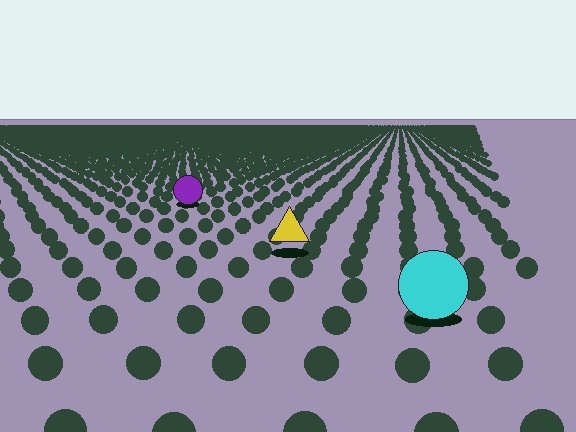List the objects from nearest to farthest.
From nearest to farthest: the cyan circle, the yellow triangle, the purple circle.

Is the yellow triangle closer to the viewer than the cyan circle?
No. The cyan circle is closer — you can tell from the texture gradient: the ground texture is coarser near it.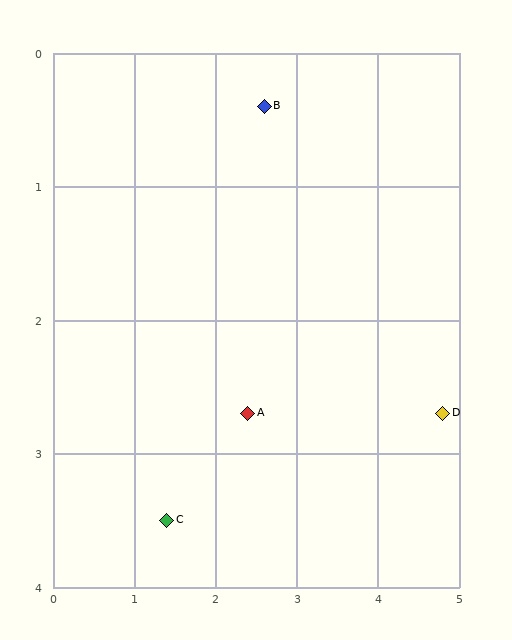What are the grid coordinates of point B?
Point B is at approximately (2.6, 0.4).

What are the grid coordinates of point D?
Point D is at approximately (4.8, 2.7).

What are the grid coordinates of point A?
Point A is at approximately (2.4, 2.7).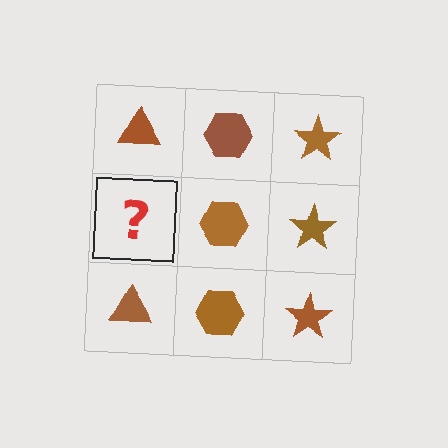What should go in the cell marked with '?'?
The missing cell should contain a brown triangle.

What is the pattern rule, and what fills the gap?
The rule is that each column has a consistent shape. The gap should be filled with a brown triangle.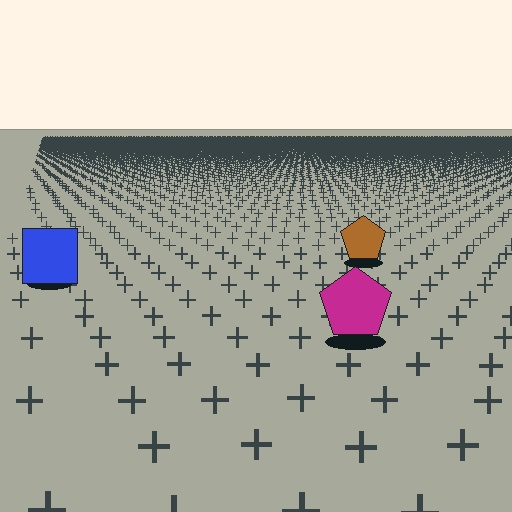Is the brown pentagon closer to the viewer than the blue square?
No. The blue square is closer — you can tell from the texture gradient: the ground texture is coarser near it.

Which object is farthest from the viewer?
The brown pentagon is farthest from the viewer. It appears smaller and the ground texture around it is denser.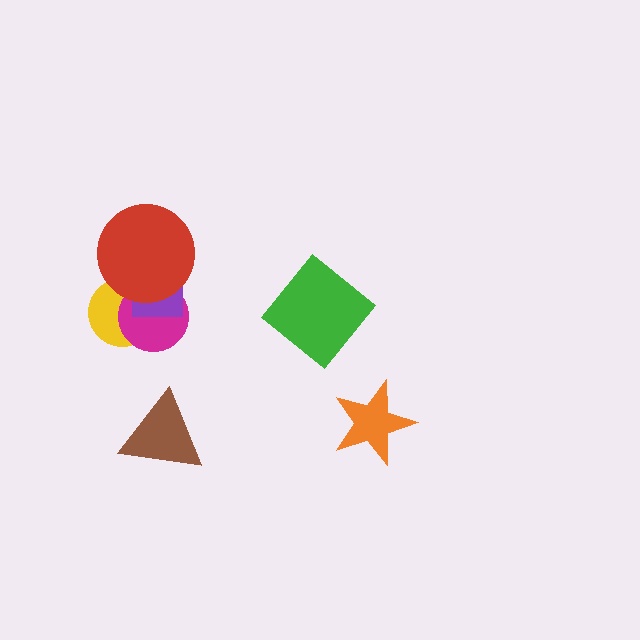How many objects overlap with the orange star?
0 objects overlap with the orange star.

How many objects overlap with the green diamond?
0 objects overlap with the green diamond.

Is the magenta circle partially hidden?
Yes, it is partially covered by another shape.